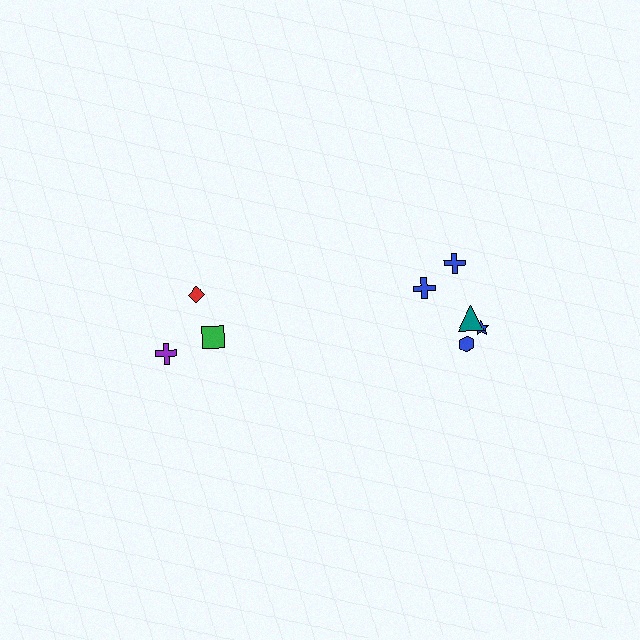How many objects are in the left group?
There are 3 objects.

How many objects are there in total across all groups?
There are 8 objects.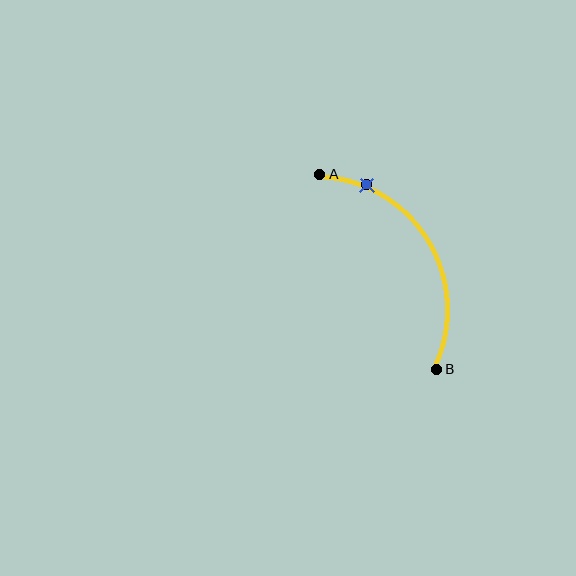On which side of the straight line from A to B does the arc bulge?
The arc bulges to the right of the straight line connecting A and B.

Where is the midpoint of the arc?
The arc midpoint is the point on the curve farthest from the straight line joining A and B. It sits to the right of that line.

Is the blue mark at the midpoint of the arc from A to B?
No. The blue mark lies on the arc but is closer to endpoint A. The arc midpoint would be at the point on the curve equidistant along the arc from both A and B.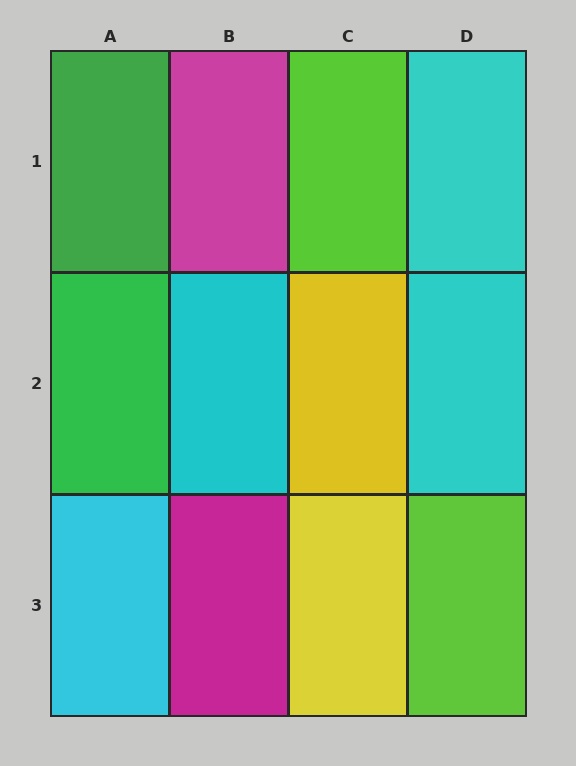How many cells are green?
2 cells are green.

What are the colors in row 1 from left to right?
Green, magenta, lime, cyan.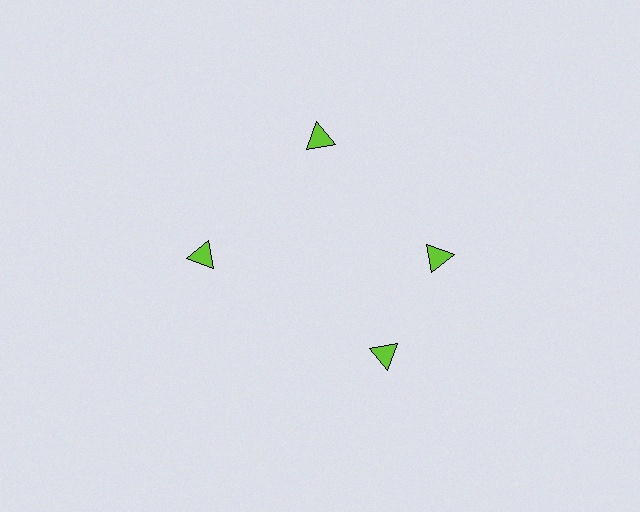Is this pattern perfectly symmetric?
No. The 4 lime triangles are arranged in a ring, but one element near the 6 o'clock position is rotated out of alignment along the ring, breaking the 4-fold rotational symmetry.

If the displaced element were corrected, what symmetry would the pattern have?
It would have 4-fold rotational symmetry — the pattern would map onto itself every 90 degrees.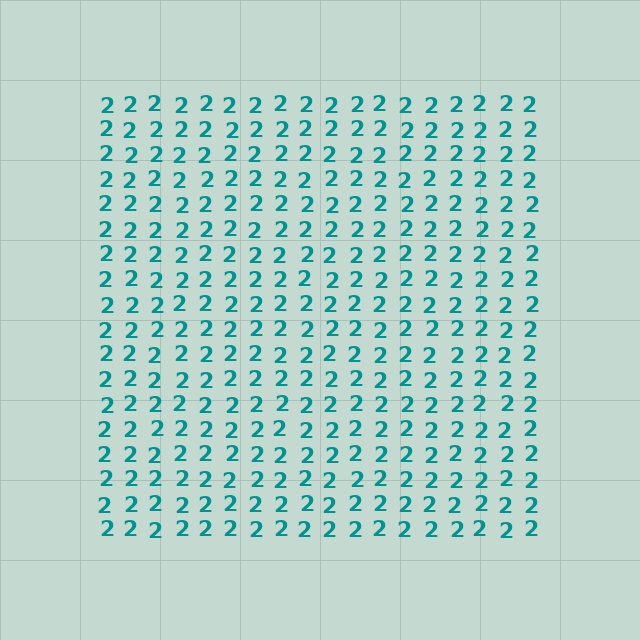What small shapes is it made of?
It is made of small digit 2's.